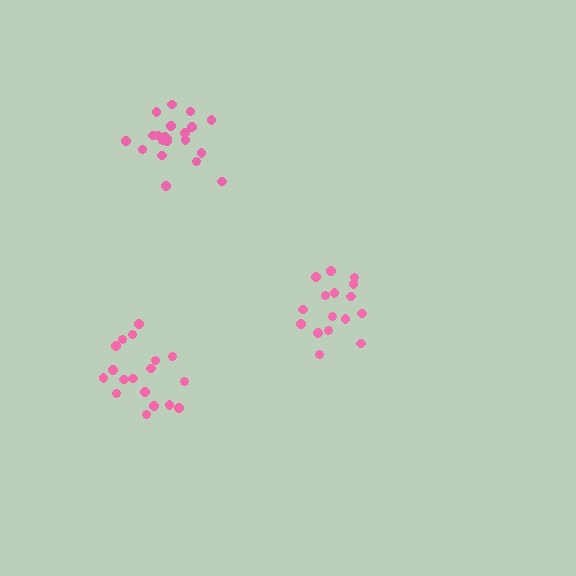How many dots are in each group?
Group 1: 16 dots, Group 2: 21 dots, Group 3: 18 dots (55 total).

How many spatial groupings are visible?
There are 3 spatial groupings.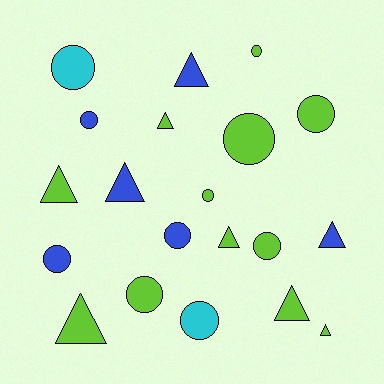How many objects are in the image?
There are 20 objects.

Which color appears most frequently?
Lime, with 12 objects.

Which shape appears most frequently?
Circle, with 11 objects.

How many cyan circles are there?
There are 2 cyan circles.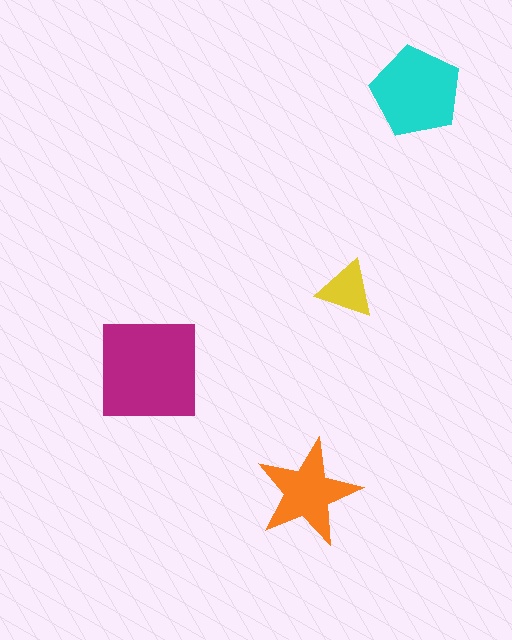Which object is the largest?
The magenta square.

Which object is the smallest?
The yellow triangle.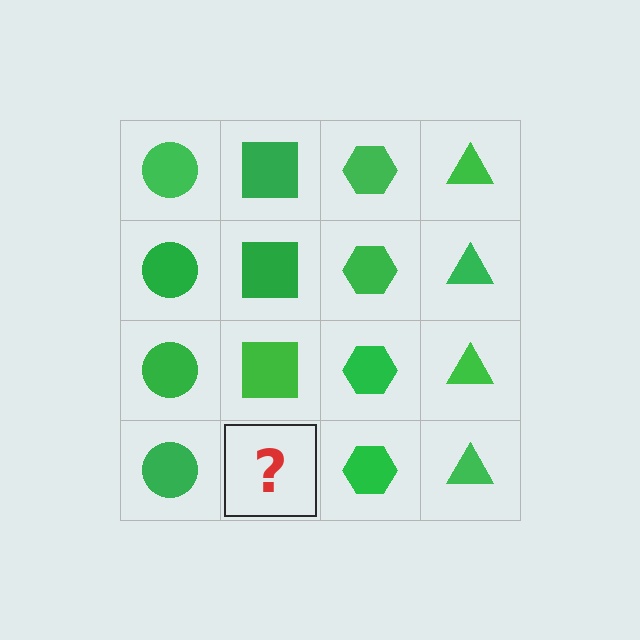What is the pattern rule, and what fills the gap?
The rule is that each column has a consistent shape. The gap should be filled with a green square.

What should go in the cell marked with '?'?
The missing cell should contain a green square.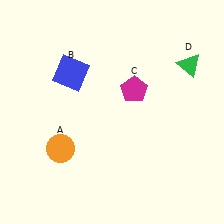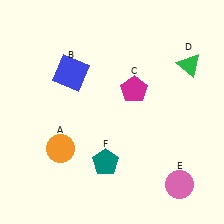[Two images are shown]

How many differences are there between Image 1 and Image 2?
There are 2 differences between the two images.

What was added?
A pink circle (E), a teal pentagon (F) were added in Image 2.